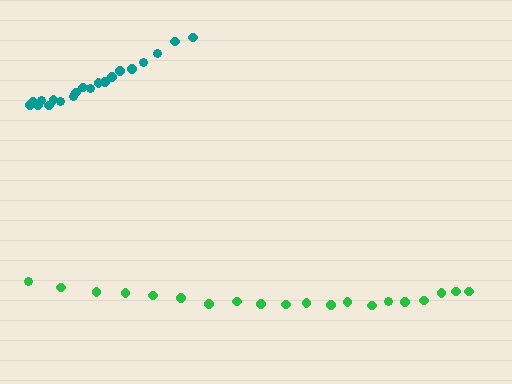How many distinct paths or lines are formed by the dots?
There are 2 distinct paths.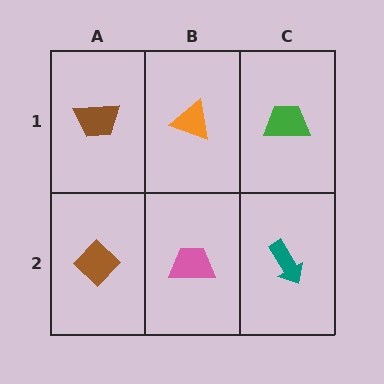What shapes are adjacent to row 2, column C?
A green trapezoid (row 1, column C), a pink trapezoid (row 2, column B).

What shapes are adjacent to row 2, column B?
An orange triangle (row 1, column B), a brown diamond (row 2, column A), a teal arrow (row 2, column C).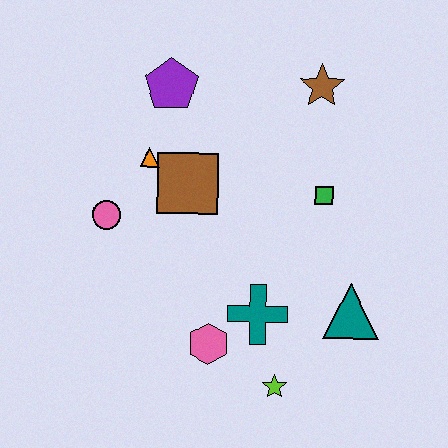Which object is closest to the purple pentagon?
The orange triangle is closest to the purple pentagon.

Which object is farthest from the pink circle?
The teal triangle is farthest from the pink circle.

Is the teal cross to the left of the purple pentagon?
No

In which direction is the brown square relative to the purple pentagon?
The brown square is below the purple pentagon.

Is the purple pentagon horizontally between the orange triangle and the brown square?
Yes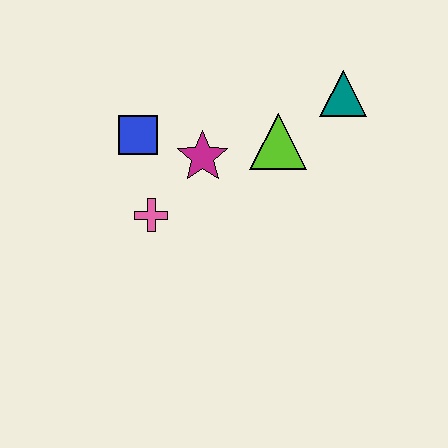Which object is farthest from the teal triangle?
The pink cross is farthest from the teal triangle.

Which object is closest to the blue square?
The magenta star is closest to the blue square.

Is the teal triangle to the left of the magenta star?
No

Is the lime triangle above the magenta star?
Yes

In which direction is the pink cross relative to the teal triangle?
The pink cross is to the left of the teal triangle.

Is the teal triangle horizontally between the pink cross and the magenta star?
No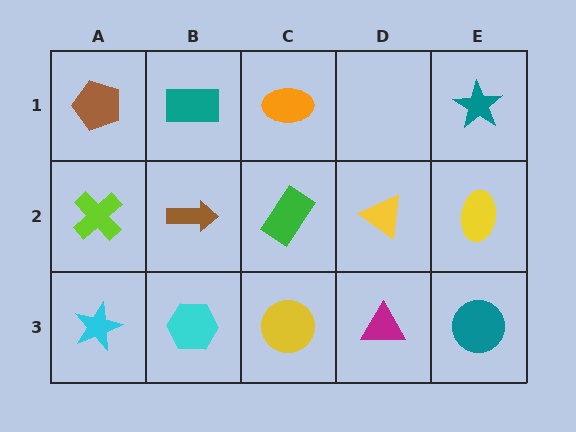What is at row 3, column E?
A teal circle.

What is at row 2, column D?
A yellow triangle.